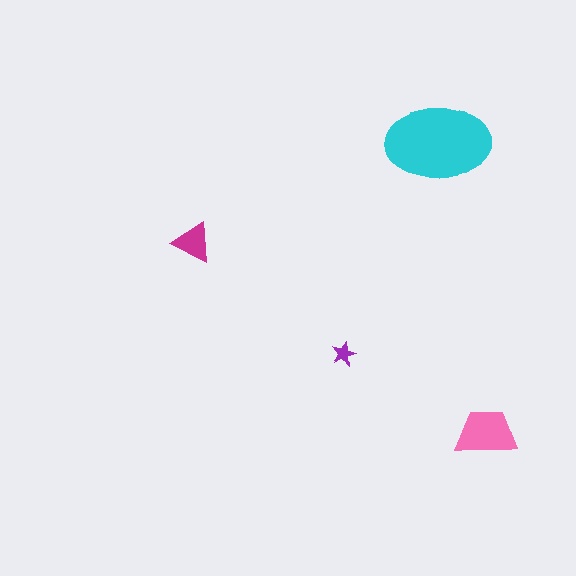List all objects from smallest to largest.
The purple star, the magenta triangle, the pink trapezoid, the cyan ellipse.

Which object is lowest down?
The pink trapezoid is bottommost.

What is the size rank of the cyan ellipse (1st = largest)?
1st.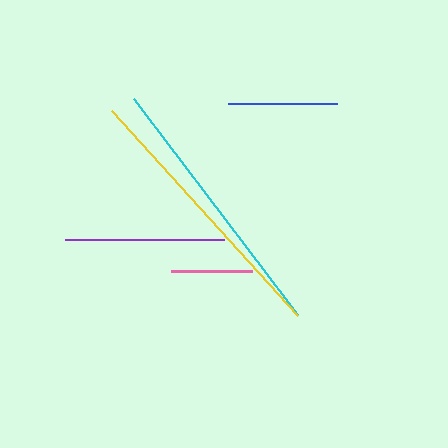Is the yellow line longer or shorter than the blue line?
The yellow line is longer than the blue line.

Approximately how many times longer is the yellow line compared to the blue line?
The yellow line is approximately 2.5 times the length of the blue line.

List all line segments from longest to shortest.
From longest to shortest: yellow, cyan, purple, blue, pink.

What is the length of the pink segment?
The pink segment is approximately 81 pixels long.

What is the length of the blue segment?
The blue segment is approximately 109 pixels long.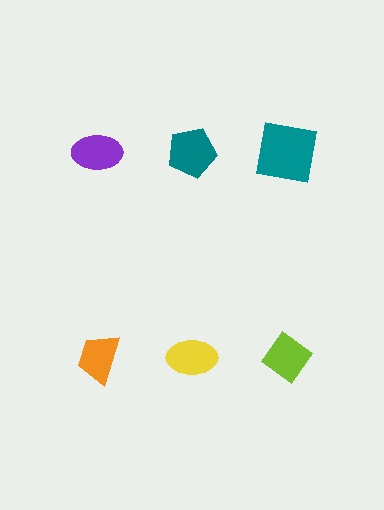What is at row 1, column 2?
A teal pentagon.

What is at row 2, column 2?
A yellow ellipse.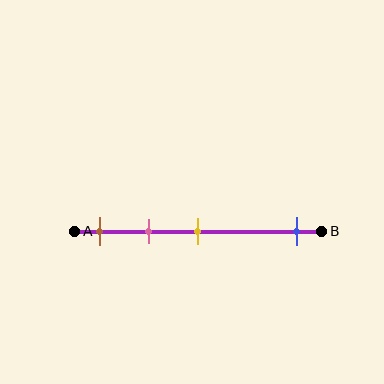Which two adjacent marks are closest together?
The brown and pink marks are the closest adjacent pair.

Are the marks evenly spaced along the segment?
No, the marks are not evenly spaced.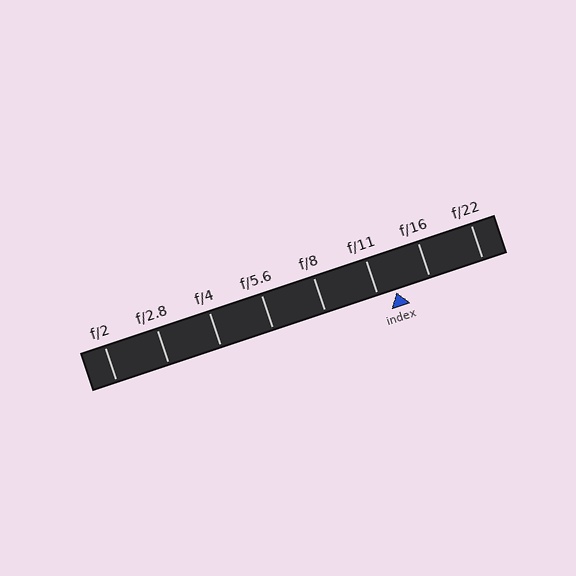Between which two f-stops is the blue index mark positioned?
The index mark is between f/11 and f/16.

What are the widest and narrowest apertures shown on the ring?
The widest aperture shown is f/2 and the narrowest is f/22.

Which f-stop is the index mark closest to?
The index mark is closest to f/11.